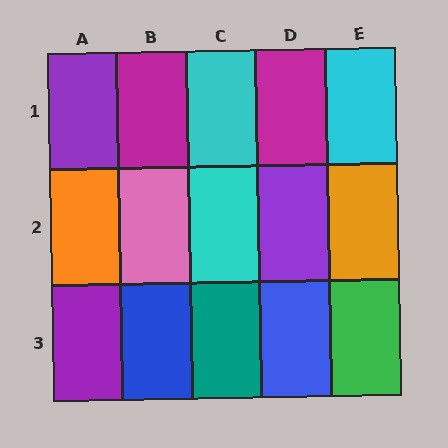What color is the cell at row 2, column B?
Pink.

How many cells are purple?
3 cells are purple.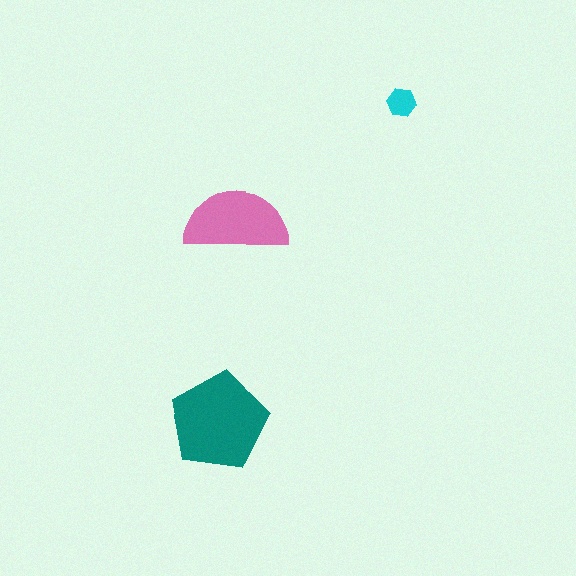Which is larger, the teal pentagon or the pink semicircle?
The teal pentagon.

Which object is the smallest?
The cyan hexagon.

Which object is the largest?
The teal pentagon.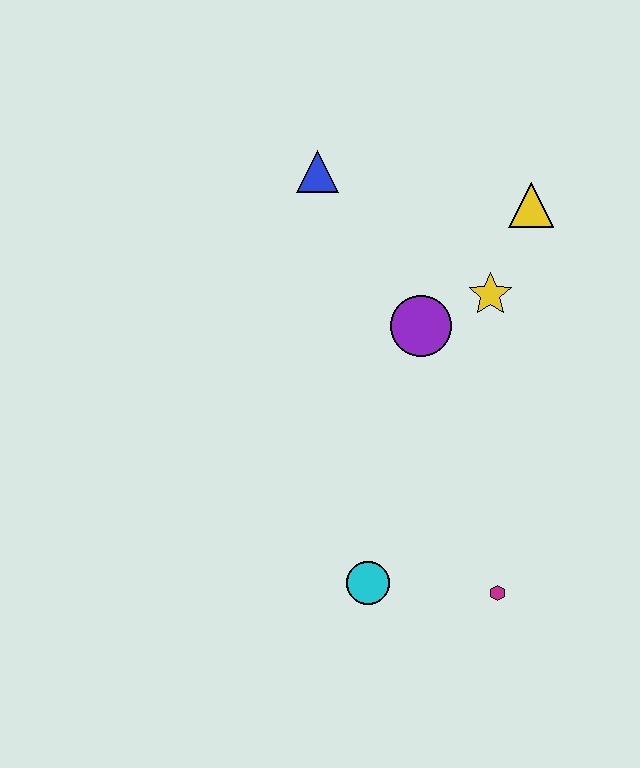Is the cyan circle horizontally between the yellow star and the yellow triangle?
No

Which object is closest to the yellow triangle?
The yellow star is closest to the yellow triangle.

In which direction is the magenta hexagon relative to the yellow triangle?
The magenta hexagon is below the yellow triangle.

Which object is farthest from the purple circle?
The magenta hexagon is farthest from the purple circle.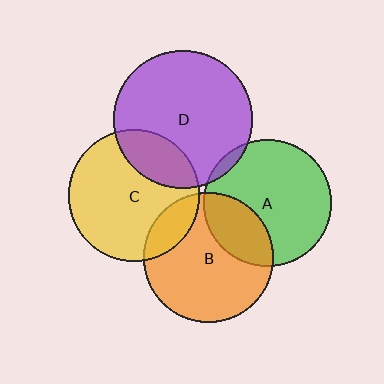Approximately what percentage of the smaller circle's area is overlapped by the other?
Approximately 5%.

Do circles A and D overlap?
Yes.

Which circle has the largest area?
Circle D (purple).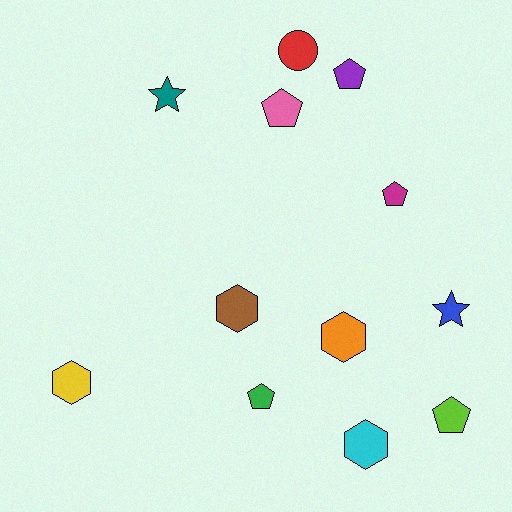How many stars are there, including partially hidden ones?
There are 2 stars.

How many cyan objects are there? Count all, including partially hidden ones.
There is 1 cyan object.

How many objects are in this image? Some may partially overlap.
There are 12 objects.